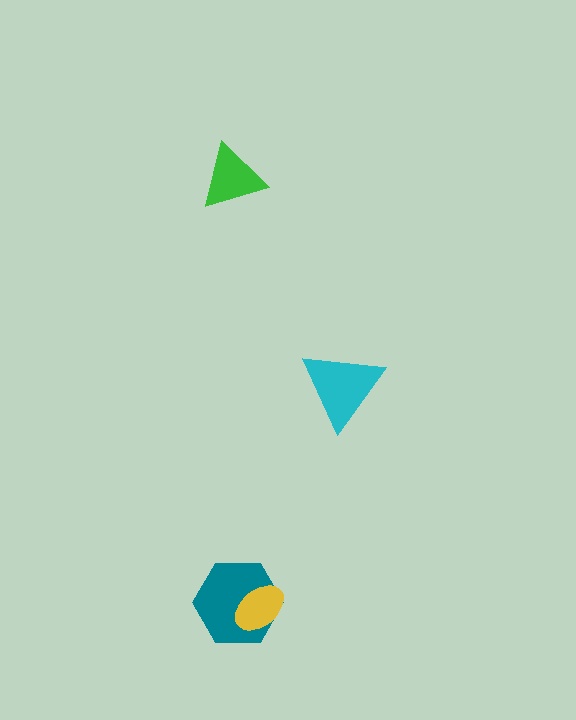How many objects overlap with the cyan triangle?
0 objects overlap with the cyan triangle.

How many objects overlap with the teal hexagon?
1 object overlaps with the teal hexagon.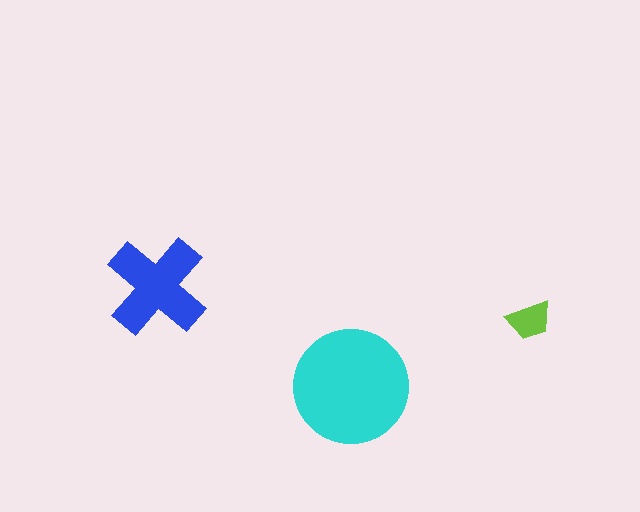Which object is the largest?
The cyan circle.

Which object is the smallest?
The lime trapezoid.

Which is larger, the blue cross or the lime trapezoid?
The blue cross.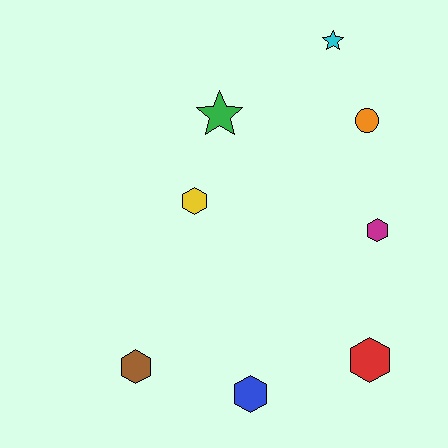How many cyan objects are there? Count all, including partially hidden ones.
There is 1 cyan object.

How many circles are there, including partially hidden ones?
There is 1 circle.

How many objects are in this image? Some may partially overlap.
There are 8 objects.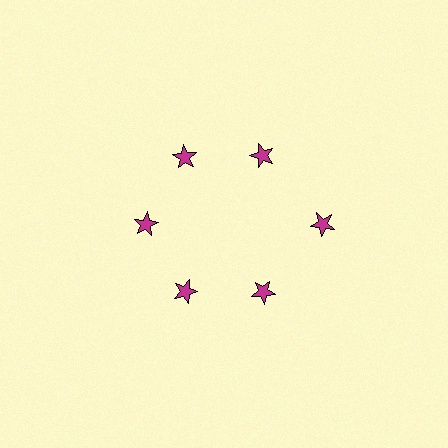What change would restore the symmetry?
The symmetry would be restored by moving it inward, back onto the ring so that all 6 stars sit at equal angles and equal distance from the center.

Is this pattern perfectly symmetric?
No. The 6 magenta stars are arranged in a ring, but one element near the 3 o'clock position is pushed outward from the center, breaking the 6-fold rotational symmetry.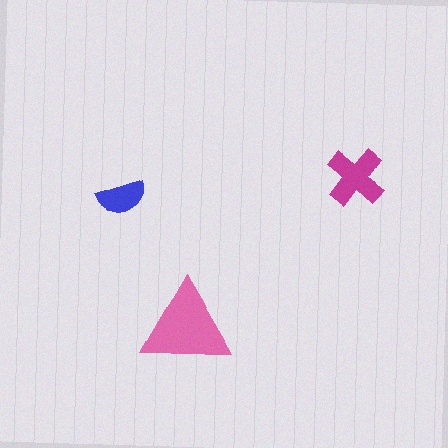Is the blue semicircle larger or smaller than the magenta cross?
Smaller.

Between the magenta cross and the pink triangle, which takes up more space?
The pink triangle.